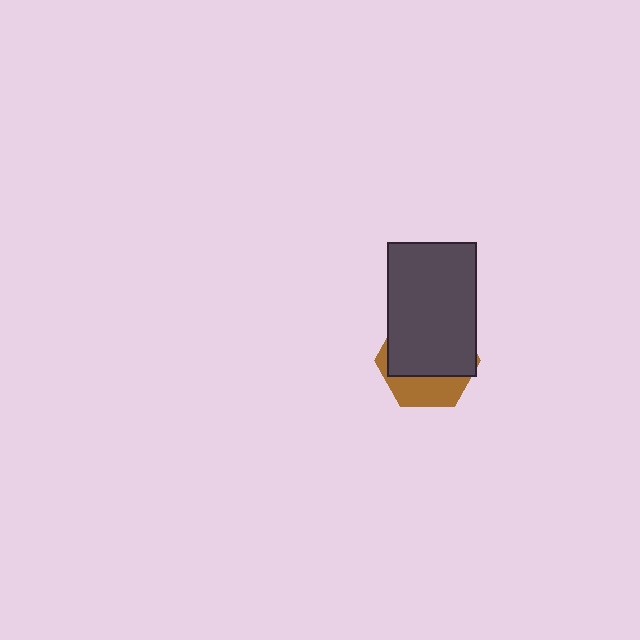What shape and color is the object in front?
The object in front is a dark gray rectangle.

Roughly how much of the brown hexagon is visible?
A small part of it is visible (roughly 33%).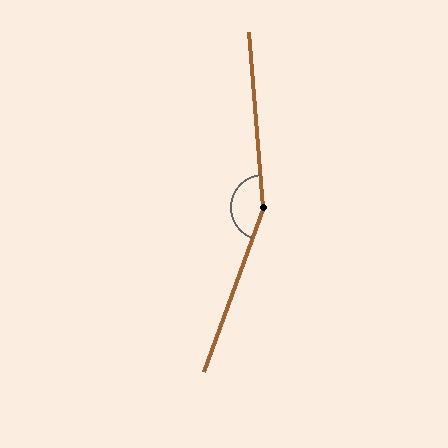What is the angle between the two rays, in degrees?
Approximately 156 degrees.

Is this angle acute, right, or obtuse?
It is obtuse.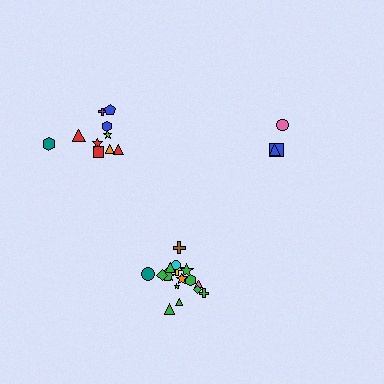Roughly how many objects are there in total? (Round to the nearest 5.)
Roughly 30 objects in total.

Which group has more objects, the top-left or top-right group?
The top-left group.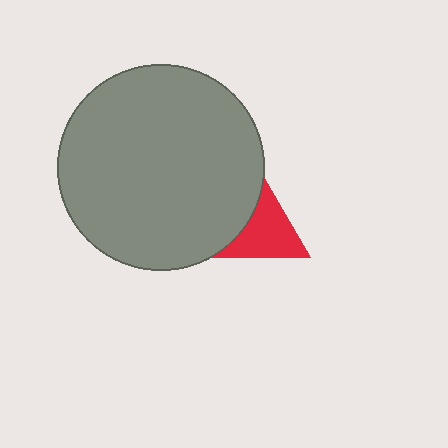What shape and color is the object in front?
The object in front is a gray circle.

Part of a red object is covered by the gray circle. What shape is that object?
It is a triangle.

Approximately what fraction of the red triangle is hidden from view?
Roughly 44% of the red triangle is hidden behind the gray circle.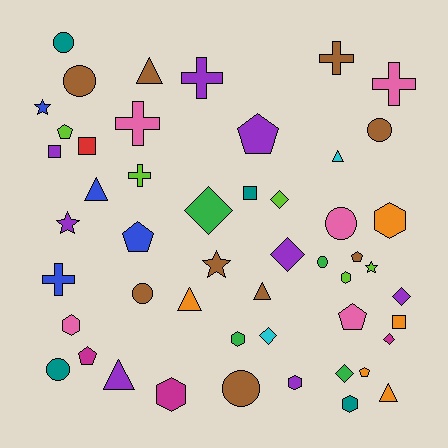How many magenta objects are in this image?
There are 3 magenta objects.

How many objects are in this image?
There are 50 objects.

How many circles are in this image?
There are 8 circles.